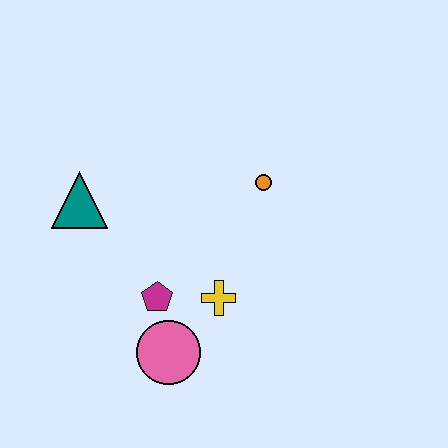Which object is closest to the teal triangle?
The magenta pentagon is closest to the teal triangle.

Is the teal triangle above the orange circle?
No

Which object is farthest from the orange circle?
The pink circle is farthest from the orange circle.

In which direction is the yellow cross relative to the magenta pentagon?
The yellow cross is to the right of the magenta pentagon.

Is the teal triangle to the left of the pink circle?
Yes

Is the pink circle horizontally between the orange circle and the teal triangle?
Yes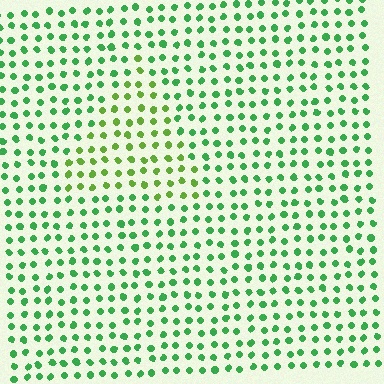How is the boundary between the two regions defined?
The boundary is defined purely by a slight shift in hue (about 33 degrees). Spacing, size, and orientation are identical on both sides.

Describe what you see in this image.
The image is filled with small green elements in a uniform arrangement. A triangle-shaped region is visible where the elements are tinted to a slightly different hue, forming a subtle color boundary.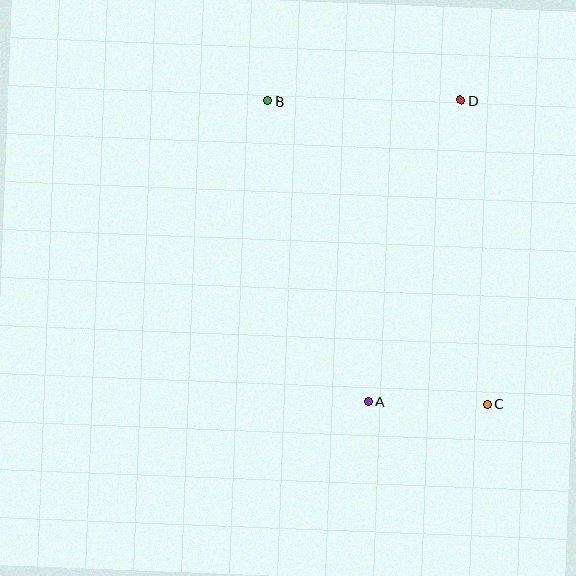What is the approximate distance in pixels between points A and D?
The distance between A and D is approximately 315 pixels.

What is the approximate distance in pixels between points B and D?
The distance between B and D is approximately 193 pixels.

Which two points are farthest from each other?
Points B and C are farthest from each other.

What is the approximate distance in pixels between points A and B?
The distance between A and B is approximately 317 pixels.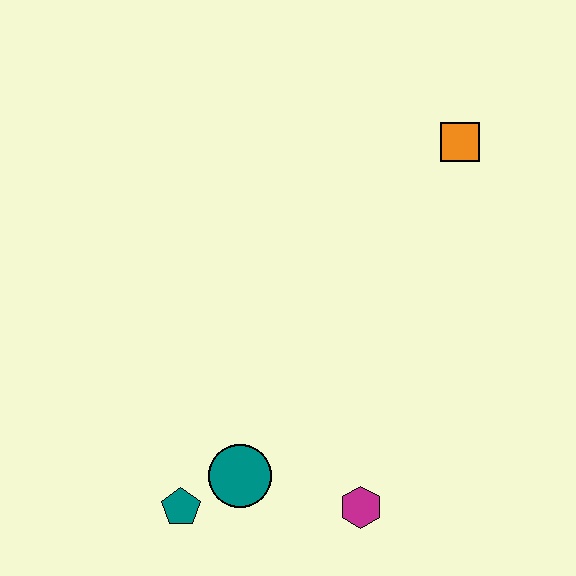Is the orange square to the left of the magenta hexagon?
No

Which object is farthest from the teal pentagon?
The orange square is farthest from the teal pentagon.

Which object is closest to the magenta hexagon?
The teal circle is closest to the magenta hexagon.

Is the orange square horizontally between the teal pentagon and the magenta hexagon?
No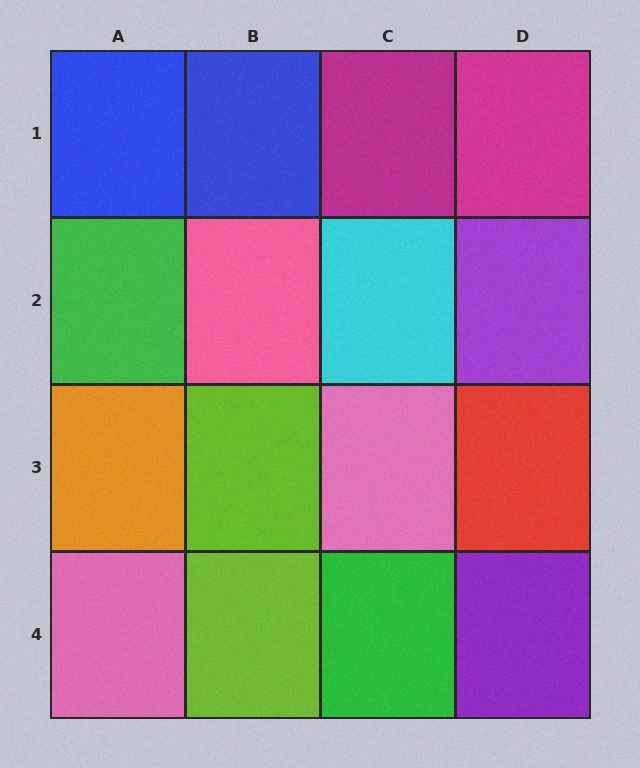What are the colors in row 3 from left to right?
Orange, lime, pink, red.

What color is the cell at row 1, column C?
Magenta.